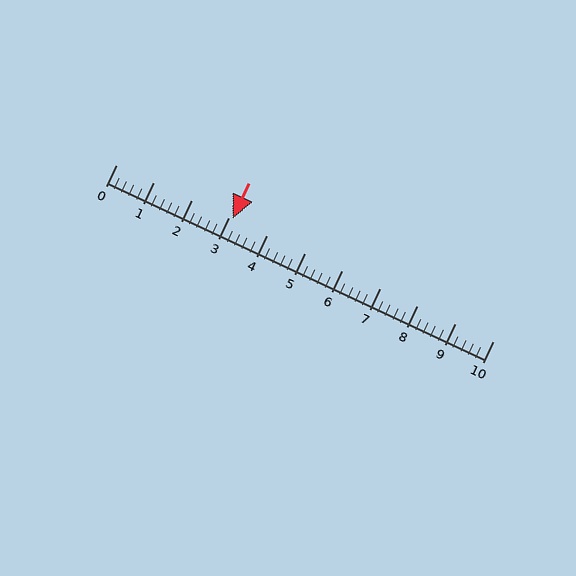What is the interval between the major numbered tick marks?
The major tick marks are spaced 1 units apart.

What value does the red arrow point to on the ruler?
The red arrow points to approximately 3.1.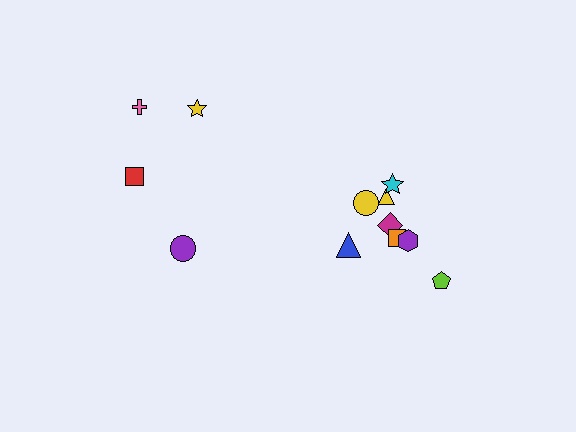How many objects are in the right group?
There are 8 objects.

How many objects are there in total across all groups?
There are 12 objects.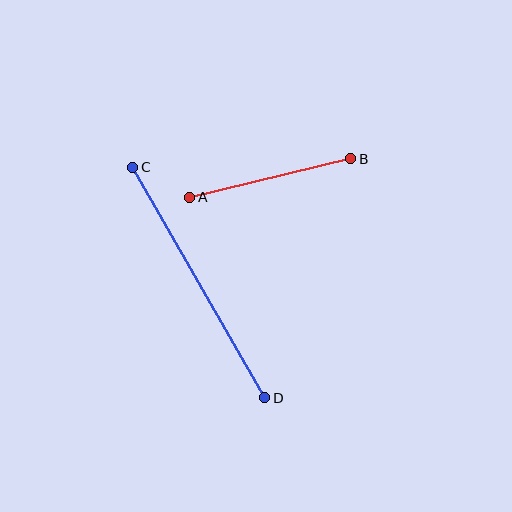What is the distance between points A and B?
The distance is approximately 165 pixels.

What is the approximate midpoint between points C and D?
The midpoint is at approximately (199, 282) pixels.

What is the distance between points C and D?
The distance is approximately 266 pixels.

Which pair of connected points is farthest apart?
Points C and D are farthest apart.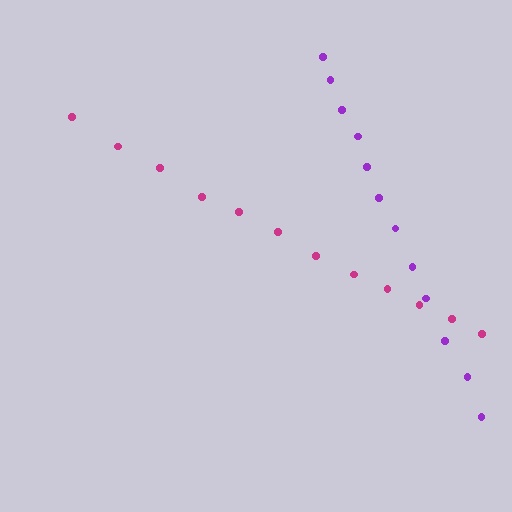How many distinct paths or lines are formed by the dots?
There are 2 distinct paths.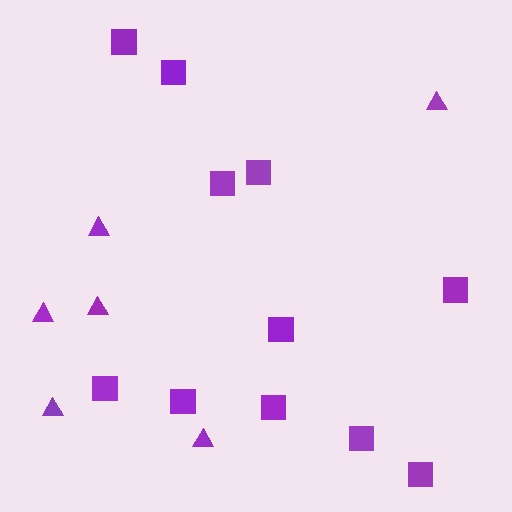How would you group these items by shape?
There are 2 groups: one group of triangles (6) and one group of squares (11).